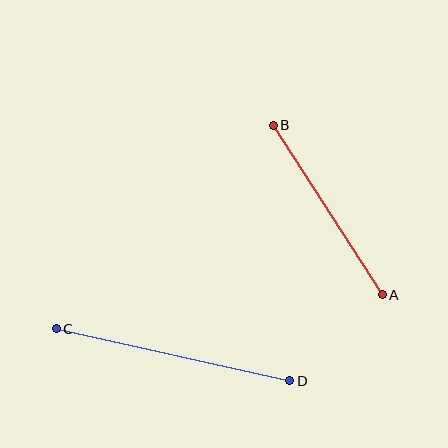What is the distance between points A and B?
The distance is approximately 201 pixels.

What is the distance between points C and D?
The distance is approximately 239 pixels.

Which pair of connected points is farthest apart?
Points C and D are farthest apart.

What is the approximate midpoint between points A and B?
The midpoint is at approximately (328, 210) pixels.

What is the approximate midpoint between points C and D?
The midpoint is at approximately (173, 355) pixels.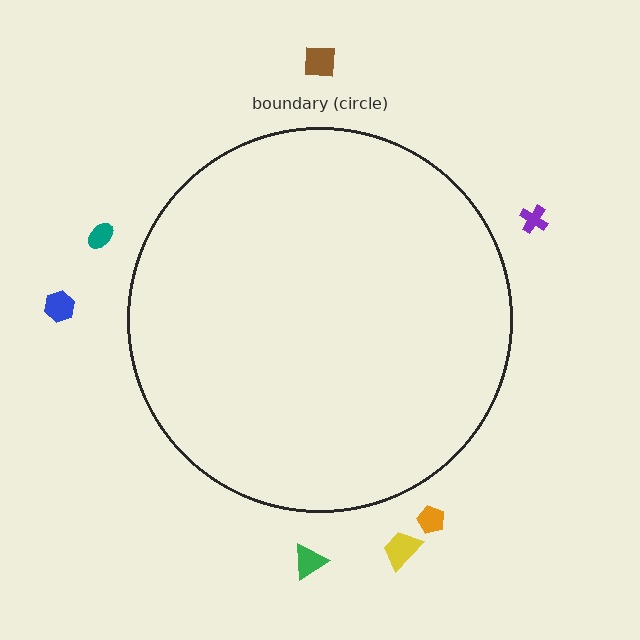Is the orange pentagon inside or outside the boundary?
Outside.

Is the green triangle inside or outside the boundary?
Outside.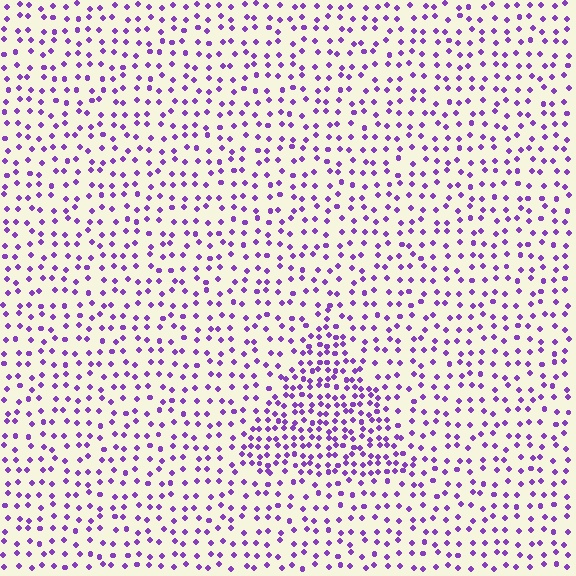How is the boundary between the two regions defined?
The boundary is defined by a change in element density (approximately 2.0x ratio). All elements are the same color, size, and shape.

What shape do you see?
I see a triangle.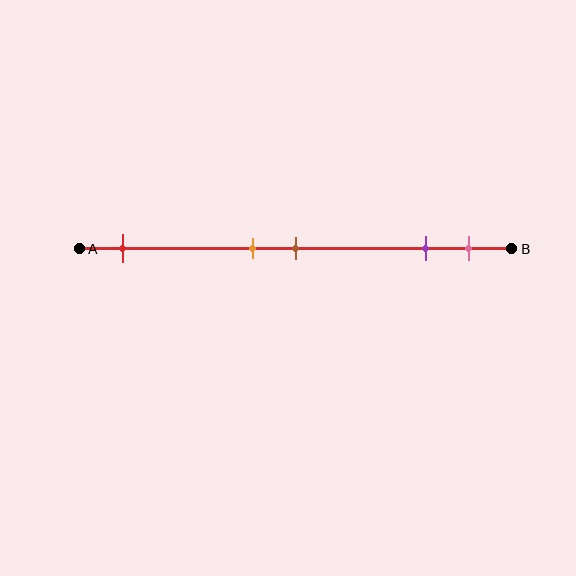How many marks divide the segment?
There are 5 marks dividing the segment.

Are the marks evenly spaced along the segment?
No, the marks are not evenly spaced.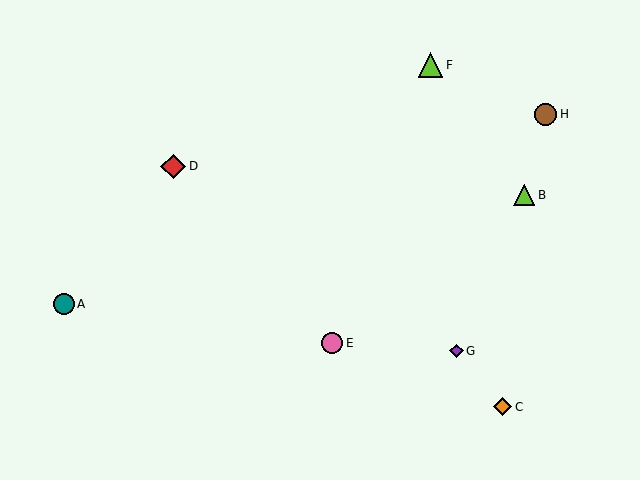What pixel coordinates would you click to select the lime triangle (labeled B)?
Click at (524, 195) to select the lime triangle B.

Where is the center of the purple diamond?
The center of the purple diamond is at (456, 351).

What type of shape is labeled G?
Shape G is a purple diamond.